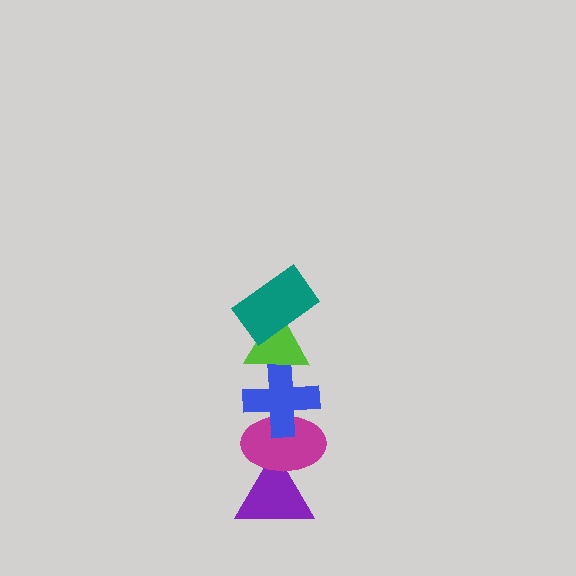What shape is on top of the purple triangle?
The magenta ellipse is on top of the purple triangle.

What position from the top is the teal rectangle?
The teal rectangle is 1st from the top.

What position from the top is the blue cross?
The blue cross is 3rd from the top.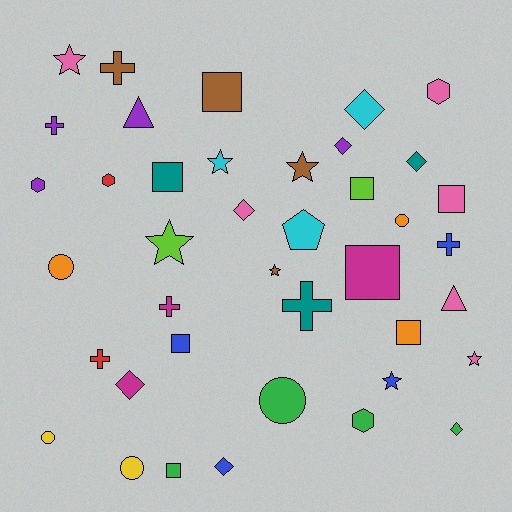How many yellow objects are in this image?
There are 2 yellow objects.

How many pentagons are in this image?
There is 1 pentagon.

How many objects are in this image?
There are 40 objects.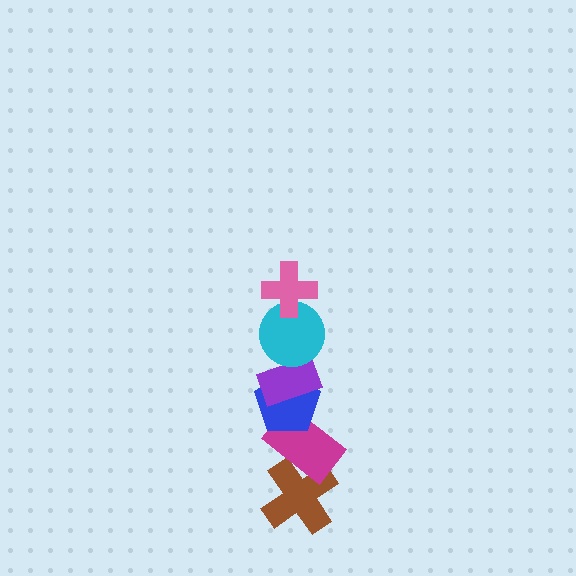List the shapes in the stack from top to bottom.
From top to bottom: the pink cross, the cyan circle, the purple rectangle, the blue pentagon, the magenta rectangle, the brown cross.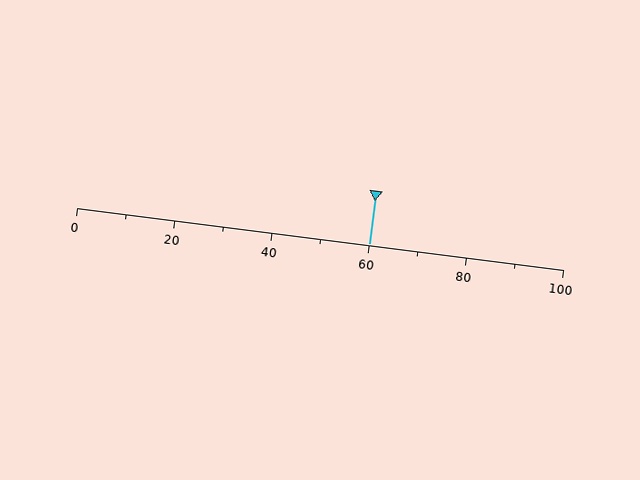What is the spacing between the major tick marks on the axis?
The major ticks are spaced 20 apart.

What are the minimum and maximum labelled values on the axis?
The axis runs from 0 to 100.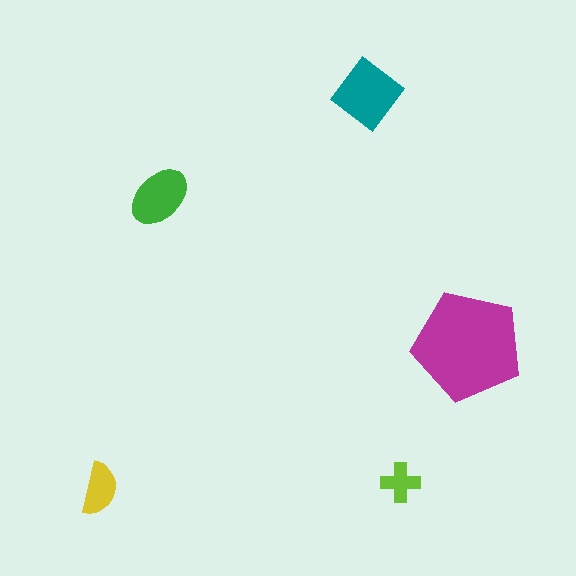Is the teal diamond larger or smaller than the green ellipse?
Larger.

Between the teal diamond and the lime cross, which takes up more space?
The teal diamond.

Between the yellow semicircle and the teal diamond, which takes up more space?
The teal diamond.